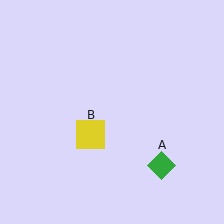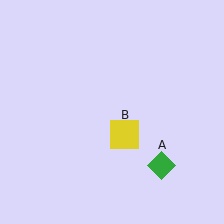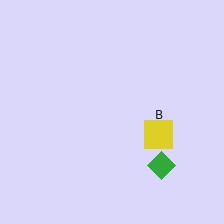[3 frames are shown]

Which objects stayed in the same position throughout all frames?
Green diamond (object A) remained stationary.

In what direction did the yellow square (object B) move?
The yellow square (object B) moved right.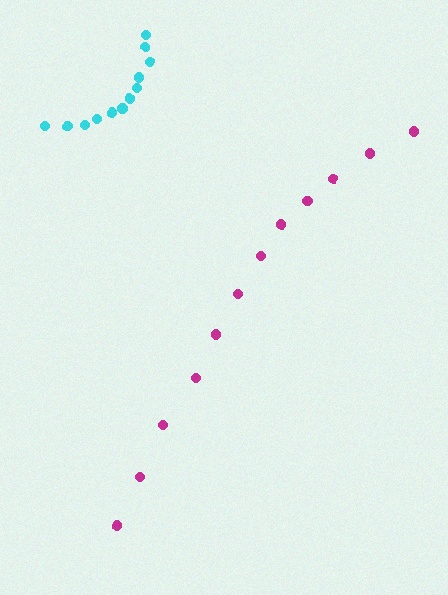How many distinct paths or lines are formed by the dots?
There are 2 distinct paths.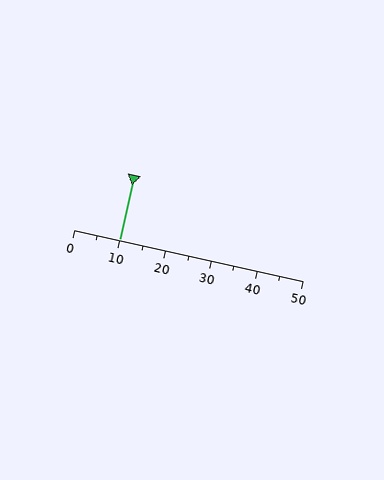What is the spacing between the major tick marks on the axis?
The major ticks are spaced 10 apart.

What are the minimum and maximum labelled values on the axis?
The axis runs from 0 to 50.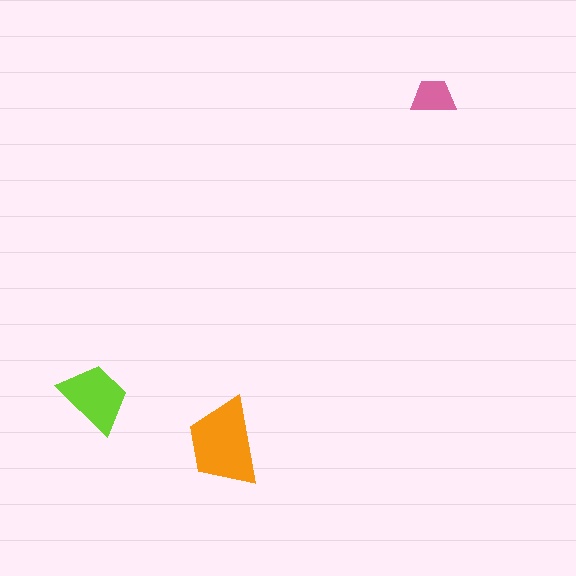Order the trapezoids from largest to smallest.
the orange one, the lime one, the pink one.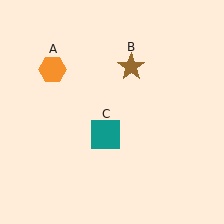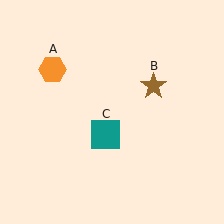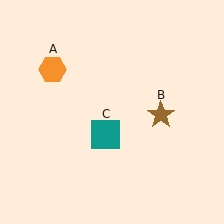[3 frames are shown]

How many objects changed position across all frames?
1 object changed position: brown star (object B).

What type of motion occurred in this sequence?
The brown star (object B) rotated clockwise around the center of the scene.